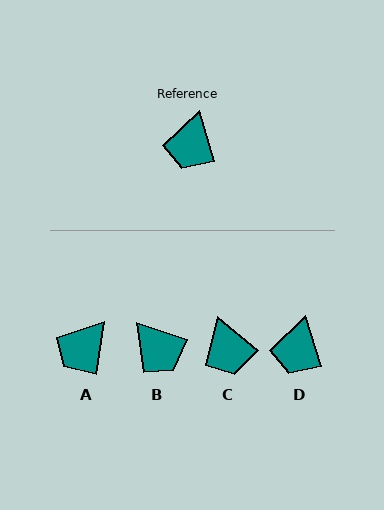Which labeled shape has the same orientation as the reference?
D.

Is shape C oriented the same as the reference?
No, it is off by about 34 degrees.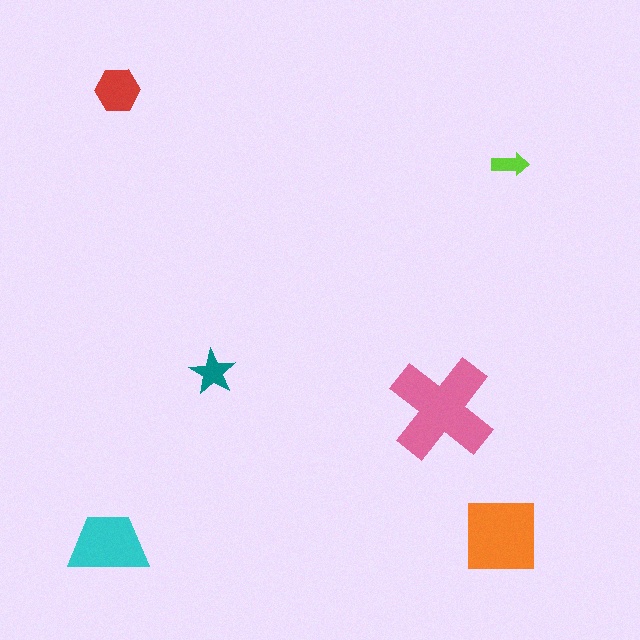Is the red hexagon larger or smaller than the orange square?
Smaller.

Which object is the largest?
The pink cross.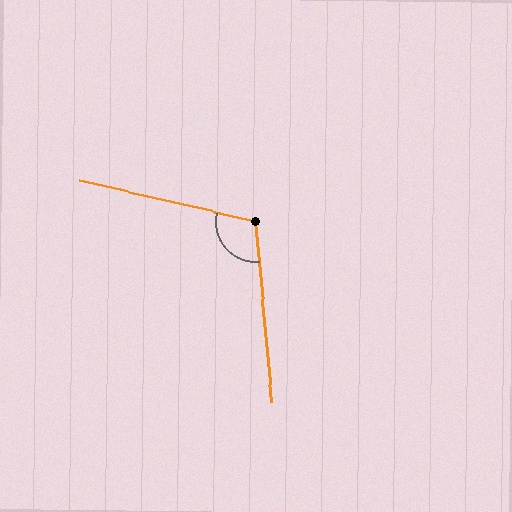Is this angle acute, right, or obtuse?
It is obtuse.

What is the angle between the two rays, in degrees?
Approximately 108 degrees.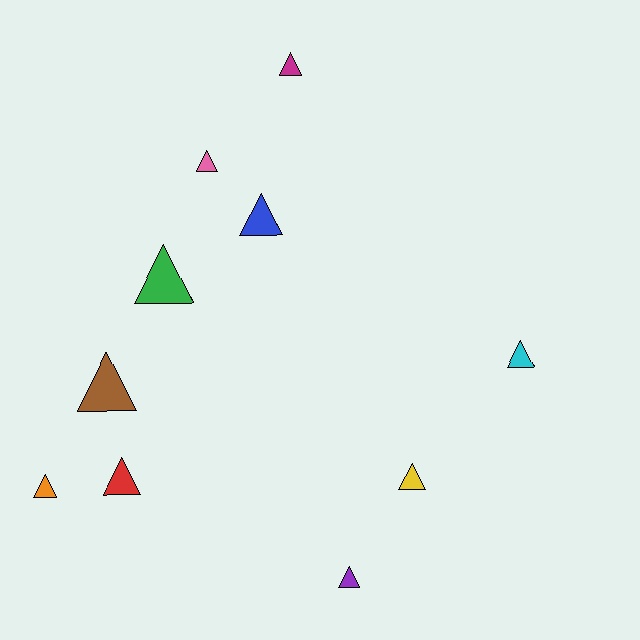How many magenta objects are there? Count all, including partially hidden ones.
There is 1 magenta object.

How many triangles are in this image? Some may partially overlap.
There are 10 triangles.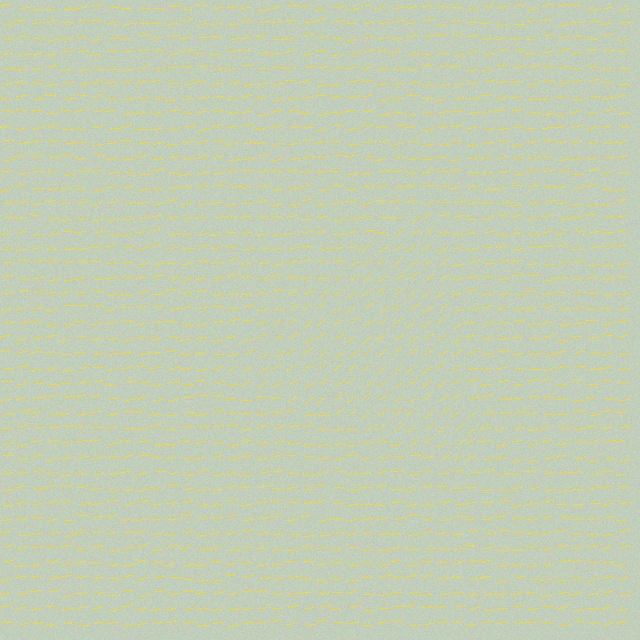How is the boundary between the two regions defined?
The boundary is defined purely by a change in line orientation (approximately 32 degrees difference). All lines are the same color and thickness.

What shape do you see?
I see a triangle.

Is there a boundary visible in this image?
Yes, there is a texture boundary formed by a change in line orientation.